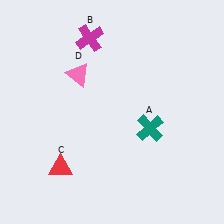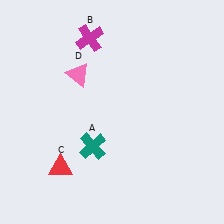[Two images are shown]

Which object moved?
The teal cross (A) moved left.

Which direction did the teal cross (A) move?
The teal cross (A) moved left.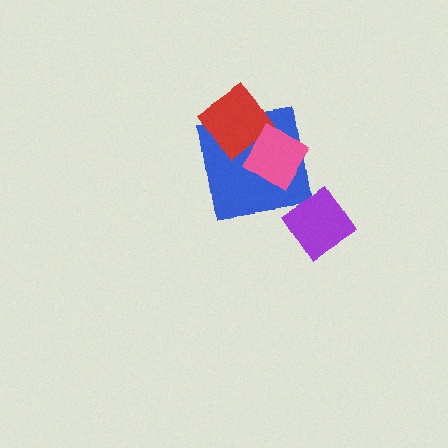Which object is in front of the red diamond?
The pink diamond is in front of the red diamond.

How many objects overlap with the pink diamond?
2 objects overlap with the pink diamond.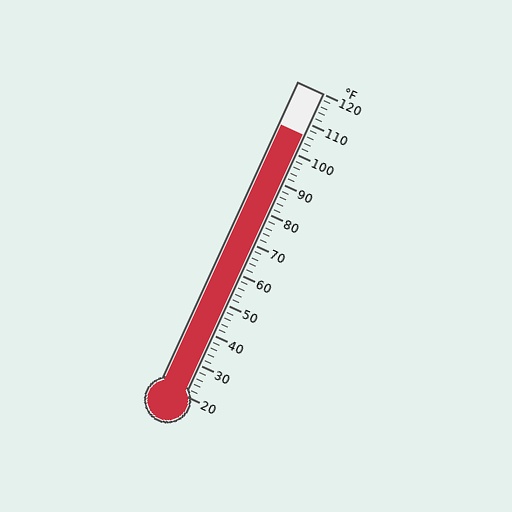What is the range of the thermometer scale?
The thermometer scale ranges from 20°F to 120°F.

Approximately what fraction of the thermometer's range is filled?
The thermometer is filled to approximately 85% of its range.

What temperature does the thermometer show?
The thermometer shows approximately 106°F.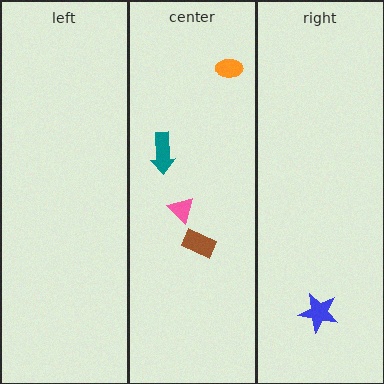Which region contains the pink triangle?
The center region.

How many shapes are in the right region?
1.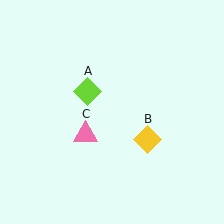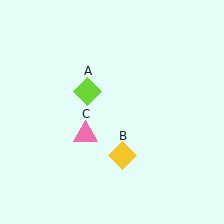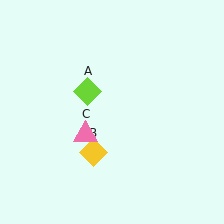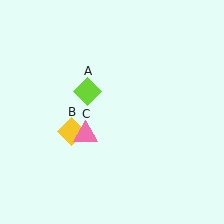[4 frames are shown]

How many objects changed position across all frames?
1 object changed position: yellow diamond (object B).